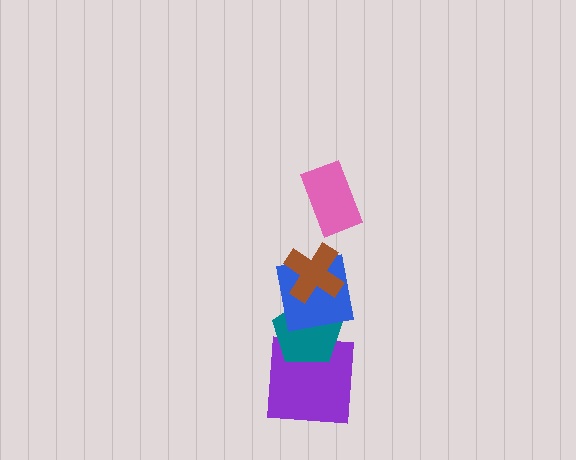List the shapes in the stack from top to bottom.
From top to bottom: the pink rectangle, the brown cross, the blue square, the teal pentagon, the purple square.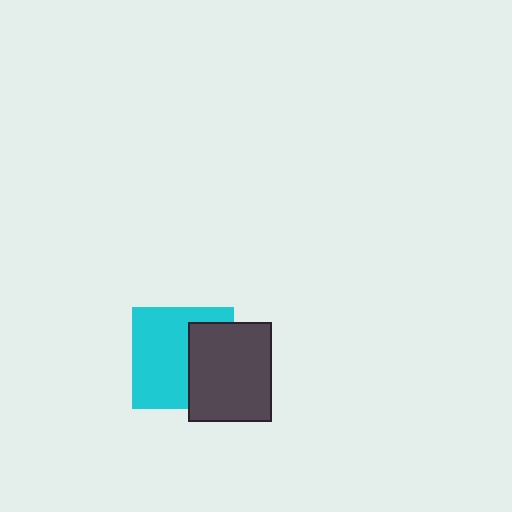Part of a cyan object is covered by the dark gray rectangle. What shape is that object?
It is a square.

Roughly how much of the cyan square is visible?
About half of it is visible (roughly 61%).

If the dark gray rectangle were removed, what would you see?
You would see the complete cyan square.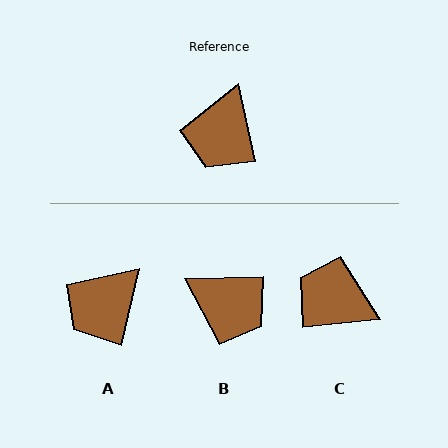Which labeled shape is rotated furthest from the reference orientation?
C, about 96 degrees away.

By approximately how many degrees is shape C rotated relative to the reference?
Approximately 96 degrees clockwise.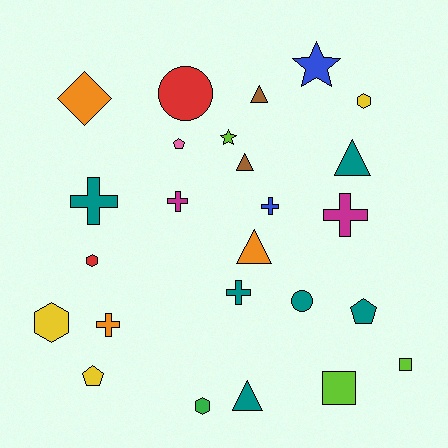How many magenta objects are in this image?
There are 2 magenta objects.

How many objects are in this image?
There are 25 objects.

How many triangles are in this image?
There are 5 triangles.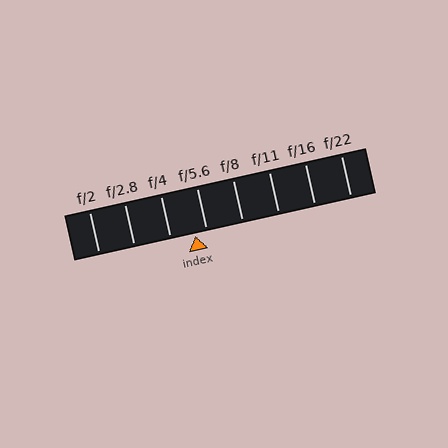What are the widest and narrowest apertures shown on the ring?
The widest aperture shown is f/2 and the narrowest is f/22.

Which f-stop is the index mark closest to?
The index mark is closest to f/5.6.